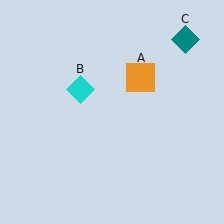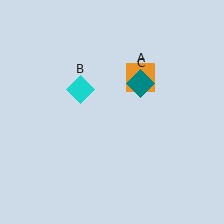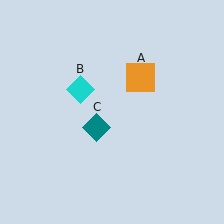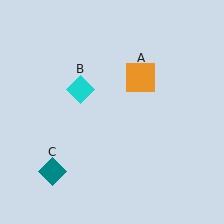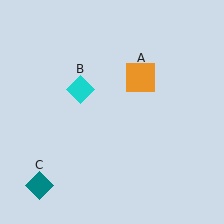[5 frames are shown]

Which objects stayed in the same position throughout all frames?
Orange square (object A) and cyan diamond (object B) remained stationary.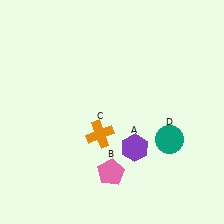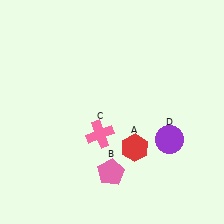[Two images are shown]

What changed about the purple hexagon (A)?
In Image 1, A is purple. In Image 2, it changed to red.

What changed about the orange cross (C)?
In Image 1, C is orange. In Image 2, it changed to pink.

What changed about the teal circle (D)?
In Image 1, D is teal. In Image 2, it changed to purple.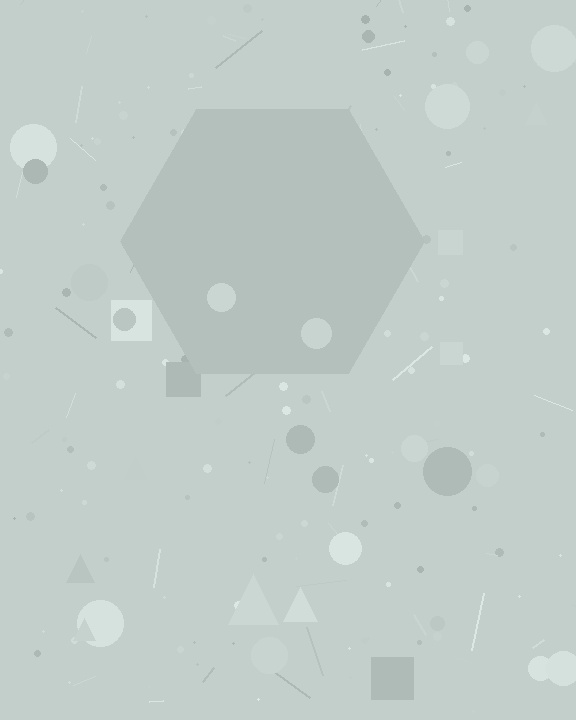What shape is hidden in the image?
A hexagon is hidden in the image.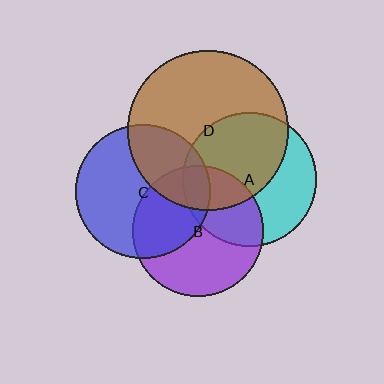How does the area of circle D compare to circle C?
Approximately 1.4 times.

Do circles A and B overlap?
Yes.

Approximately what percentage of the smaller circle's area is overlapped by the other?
Approximately 35%.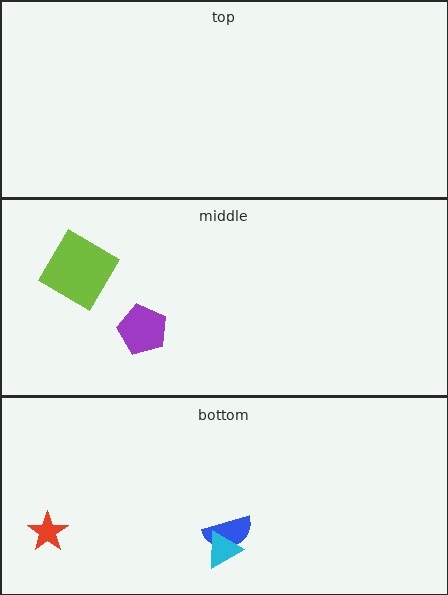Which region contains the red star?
The bottom region.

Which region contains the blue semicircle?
The bottom region.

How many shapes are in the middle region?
2.